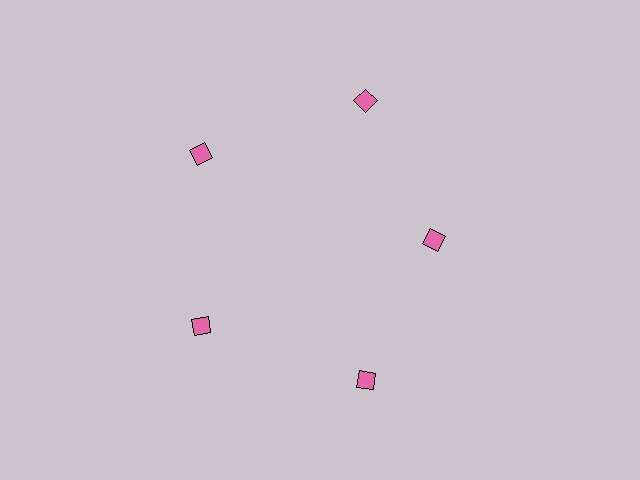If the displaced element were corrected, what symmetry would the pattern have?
It would have 5-fold rotational symmetry — the pattern would map onto itself every 72 degrees.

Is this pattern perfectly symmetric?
No. The 5 pink diamonds are arranged in a ring, but one element near the 3 o'clock position is pulled inward toward the center, breaking the 5-fold rotational symmetry.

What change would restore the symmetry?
The symmetry would be restored by moving it outward, back onto the ring so that all 5 diamonds sit at equal angles and equal distance from the center.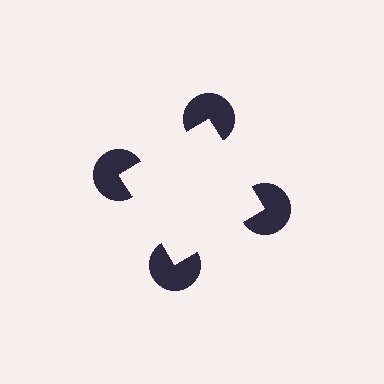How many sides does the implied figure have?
4 sides.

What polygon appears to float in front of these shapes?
An illusory square — its edges are inferred from the aligned wedge cuts in the pac-man discs, not physically drawn.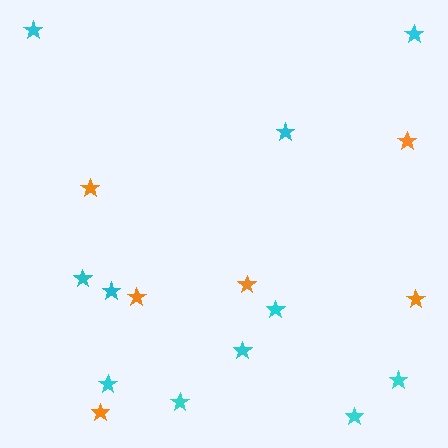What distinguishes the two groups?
There are 2 groups: one group of cyan stars (11) and one group of orange stars (6).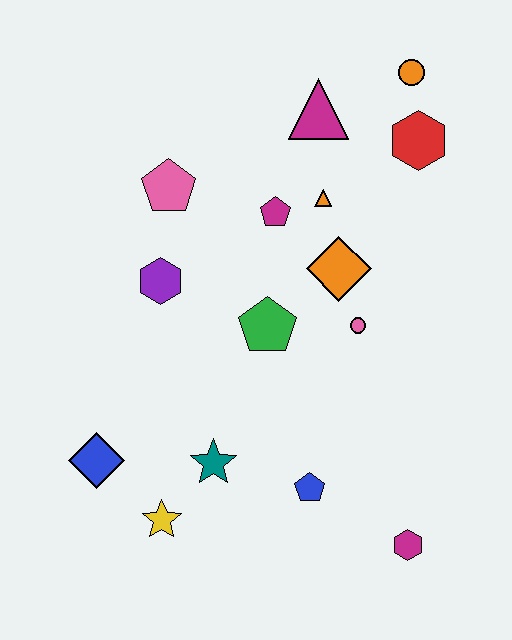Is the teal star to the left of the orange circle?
Yes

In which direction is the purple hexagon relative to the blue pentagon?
The purple hexagon is above the blue pentagon.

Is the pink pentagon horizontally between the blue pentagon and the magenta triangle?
No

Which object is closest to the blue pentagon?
The teal star is closest to the blue pentagon.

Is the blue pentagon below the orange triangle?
Yes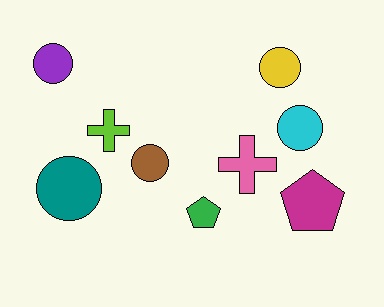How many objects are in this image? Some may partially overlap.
There are 9 objects.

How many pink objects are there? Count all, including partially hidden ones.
There is 1 pink object.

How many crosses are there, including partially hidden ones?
There are 2 crosses.